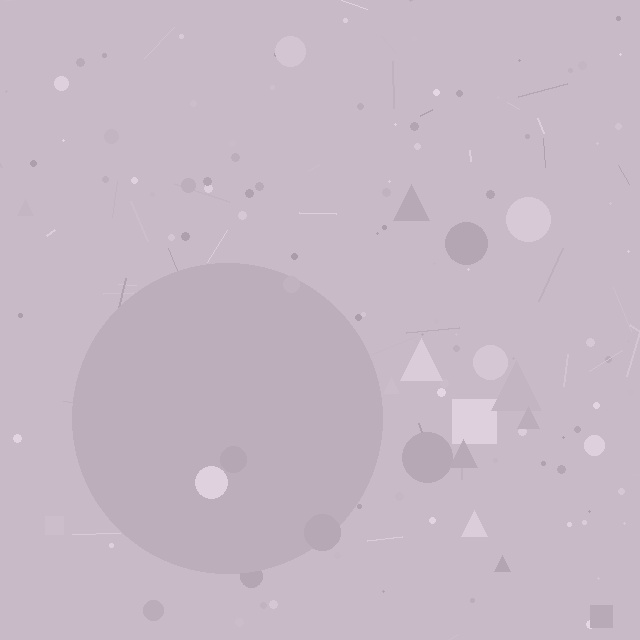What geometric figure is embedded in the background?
A circle is embedded in the background.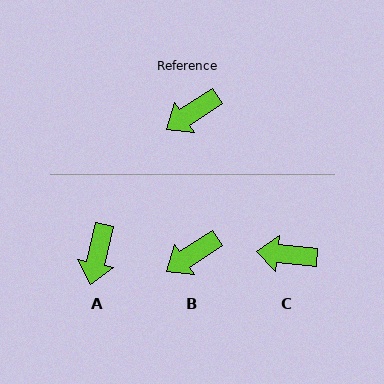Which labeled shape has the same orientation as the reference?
B.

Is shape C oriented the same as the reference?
No, it is off by about 39 degrees.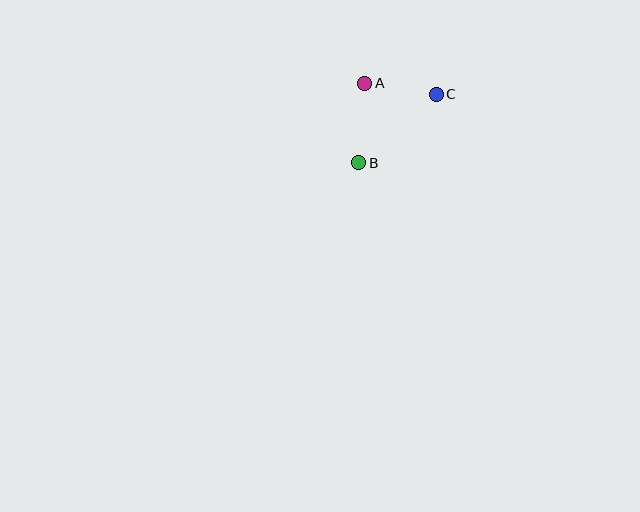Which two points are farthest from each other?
Points B and C are farthest from each other.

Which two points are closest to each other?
Points A and C are closest to each other.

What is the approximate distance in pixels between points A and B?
The distance between A and B is approximately 80 pixels.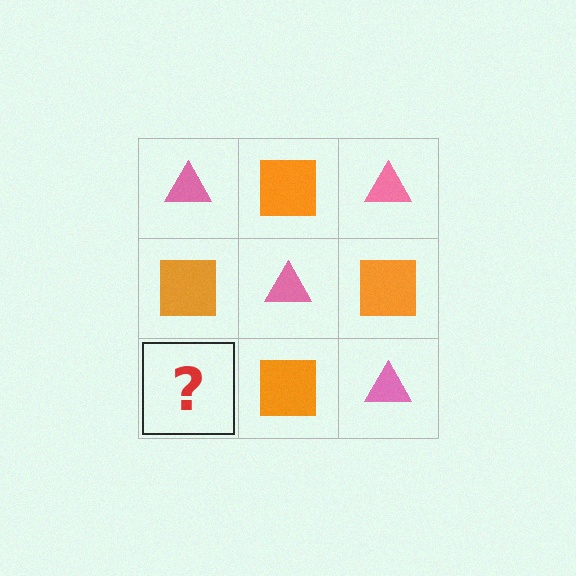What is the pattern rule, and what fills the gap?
The rule is that it alternates pink triangle and orange square in a checkerboard pattern. The gap should be filled with a pink triangle.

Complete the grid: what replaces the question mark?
The question mark should be replaced with a pink triangle.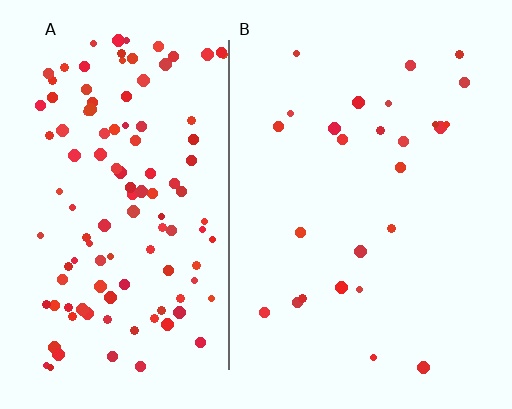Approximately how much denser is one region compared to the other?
Approximately 4.4× — region A over region B.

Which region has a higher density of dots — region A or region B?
A (the left).